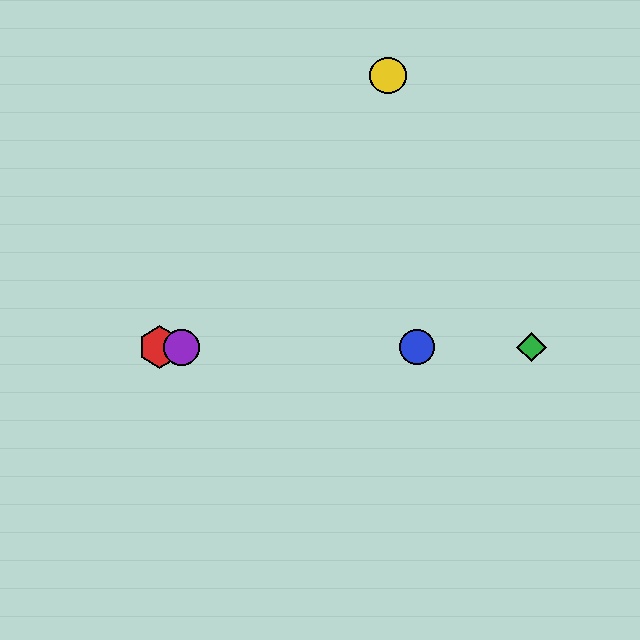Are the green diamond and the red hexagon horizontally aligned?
Yes, both are at y≈347.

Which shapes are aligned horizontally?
The red hexagon, the blue circle, the green diamond, the purple circle are aligned horizontally.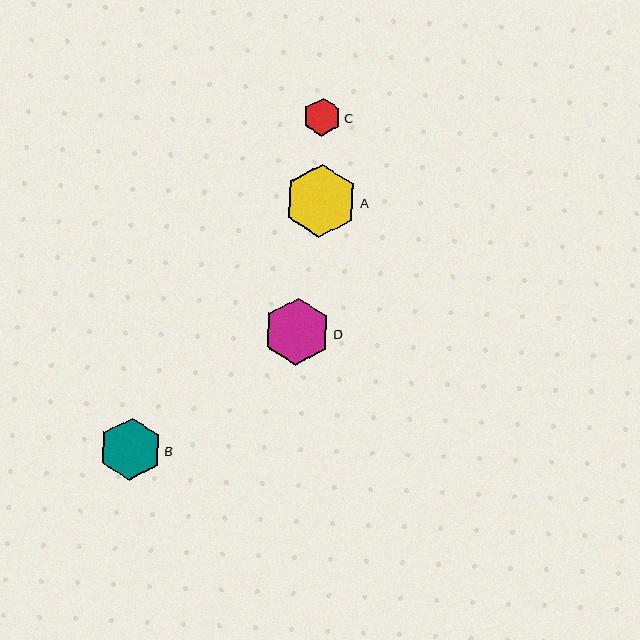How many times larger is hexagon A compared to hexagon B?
Hexagon A is approximately 1.2 times the size of hexagon B.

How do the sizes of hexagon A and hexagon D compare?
Hexagon A and hexagon D are approximately the same size.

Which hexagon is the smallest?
Hexagon C is the smallest with a size of approximately 38 pixels.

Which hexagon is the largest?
Hexagon A is the largest with a size of approximately 73 pixels.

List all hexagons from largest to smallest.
From largest to smallest: A, D, B, C.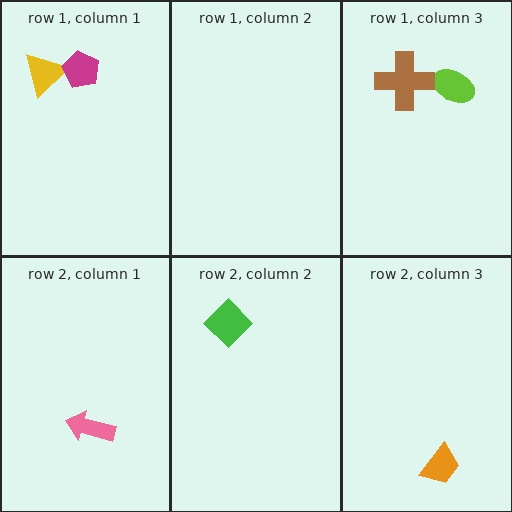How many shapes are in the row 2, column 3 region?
1.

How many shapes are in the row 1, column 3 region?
2.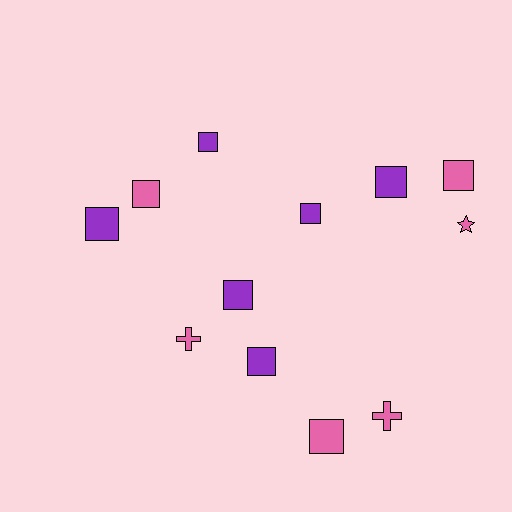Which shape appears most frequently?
Square, with 9 objects.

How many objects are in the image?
There are 12 objects.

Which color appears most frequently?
Purple, with 6 objects.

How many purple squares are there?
There are 6 purple squares.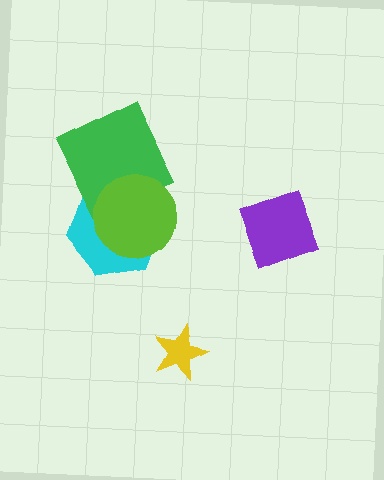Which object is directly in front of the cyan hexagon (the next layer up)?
The green square is directly in front of the cyan hexagon.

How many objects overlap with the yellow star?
0 objects overlap with the yellow star.